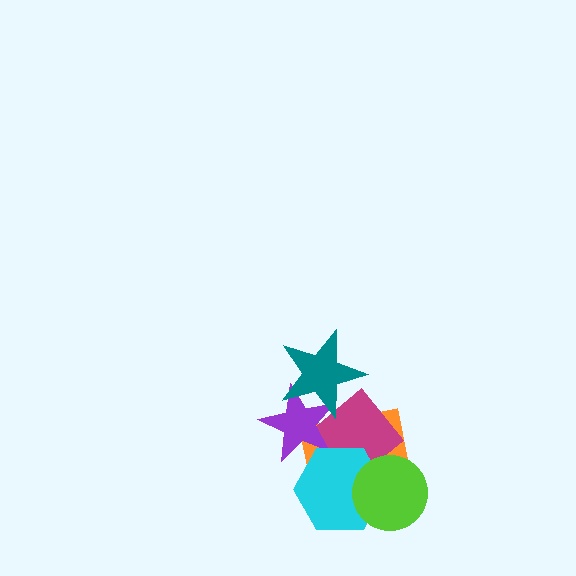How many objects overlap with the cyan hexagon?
4 objects overlap with the cyan hexagon.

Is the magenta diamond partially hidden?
Yes, it is partially covered by another shape.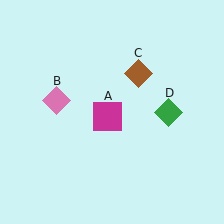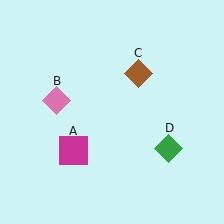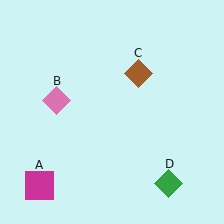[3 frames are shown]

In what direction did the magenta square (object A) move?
The magenta square (object A) moved down and to the left.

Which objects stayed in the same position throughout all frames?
Pink diamond (object B) and brown diamond (object C) remained stationary.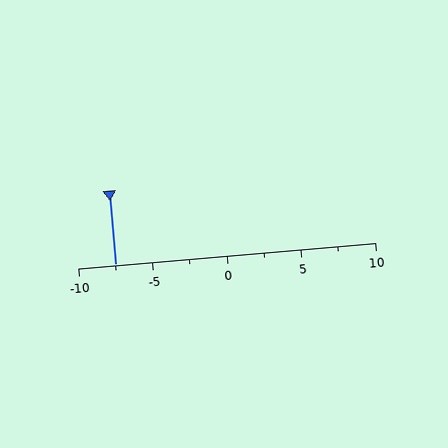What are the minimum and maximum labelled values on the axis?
The axis runs from -10 to 10.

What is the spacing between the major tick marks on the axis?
The major ticks are spaced 5 apart.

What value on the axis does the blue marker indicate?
The marker indicates approximately -7.5.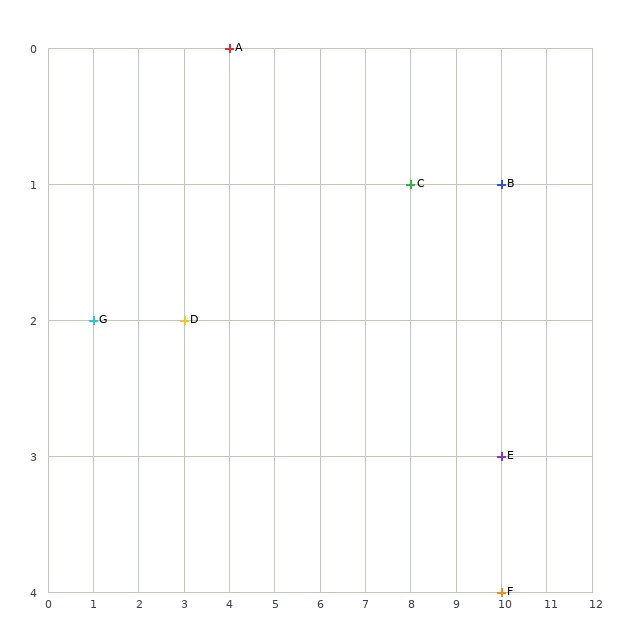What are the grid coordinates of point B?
Point B is at grid coordinates (10, 1).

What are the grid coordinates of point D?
Point D is at grid coordinates (3, 2).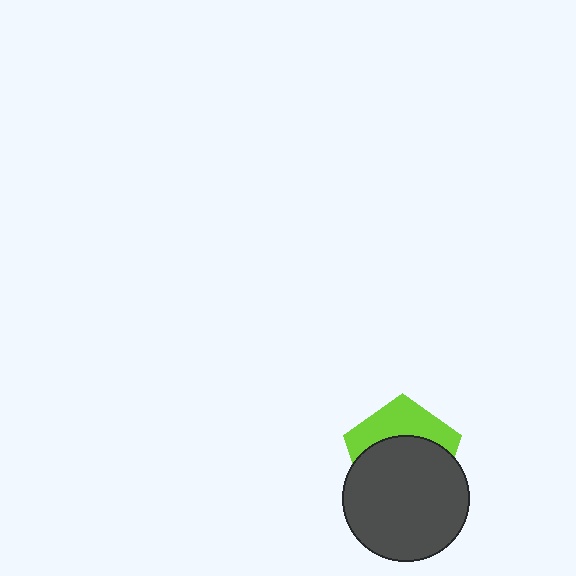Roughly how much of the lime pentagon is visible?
A small part of it is visible (roughly 38%).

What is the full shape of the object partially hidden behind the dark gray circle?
The partially hidden object is a lime pentagon.